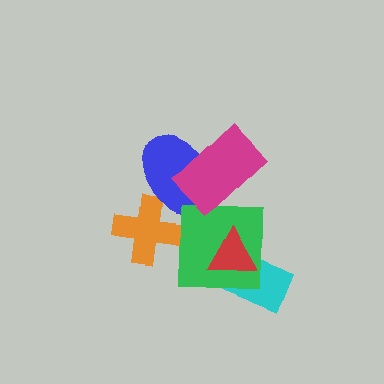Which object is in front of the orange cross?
The blue ellipse is in front of the orange cross.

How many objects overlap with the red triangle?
2 objects overlap with the red triangle.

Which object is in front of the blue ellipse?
The magenta rectangle is in front of the blue ellipse.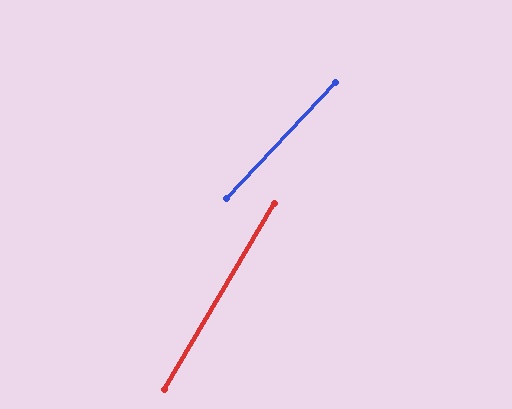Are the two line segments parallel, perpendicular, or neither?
Neither parallel nor perpendicular — they differ by about 12°.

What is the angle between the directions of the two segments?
Approximately 12 degrees.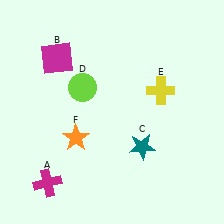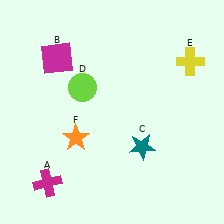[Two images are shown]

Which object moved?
The yellow cross (E) moved up.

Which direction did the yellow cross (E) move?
The yellow cross (E) moved up.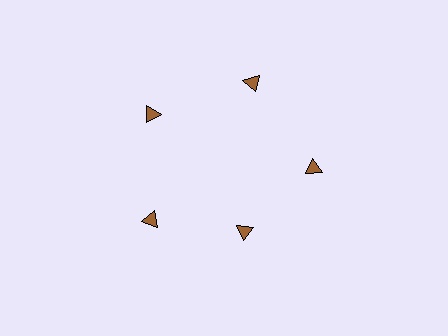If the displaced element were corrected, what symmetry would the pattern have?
It would have 5-fold rotational symmetry — the pattern would map onto itself every 72 degrees.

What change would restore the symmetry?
The symmetry would be restored by moving it outward, back onto the ring so that all 5 triangles sit at equal angles and equal distance from the center.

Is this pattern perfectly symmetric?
No. The 5 brown triangles are arranged in a ring, but one element near the 5 o'clock position is pulled inward toward the center, breaking the 5-fold rotational symmetry.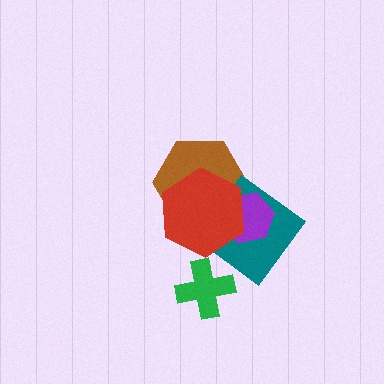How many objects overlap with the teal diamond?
3 objects overlap with the teal diamond.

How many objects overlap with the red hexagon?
3 objects overlap with the red hexagon.